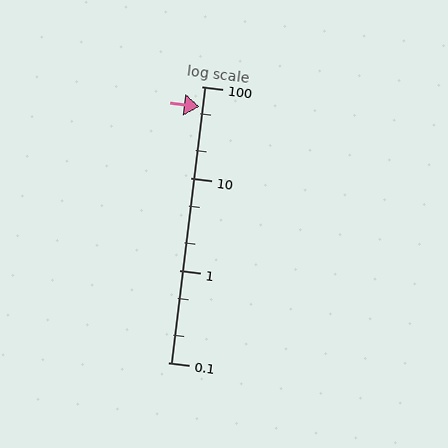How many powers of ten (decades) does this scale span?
The scale spans 3 decades, from 0.1 to 100.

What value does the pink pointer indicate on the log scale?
The pointer indicates approximately 60.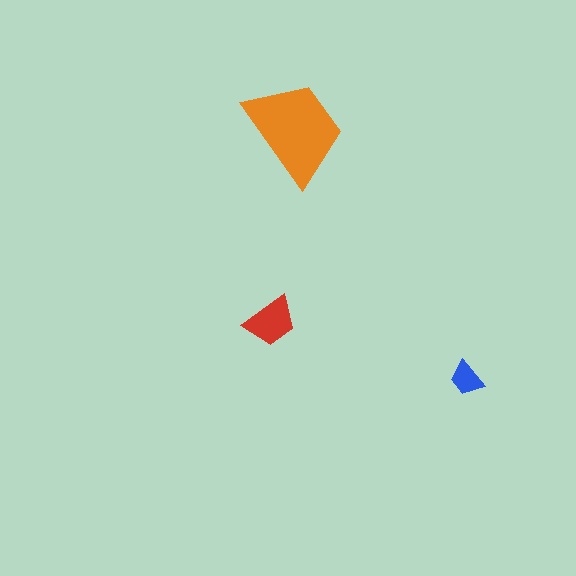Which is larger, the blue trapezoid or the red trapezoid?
The red one.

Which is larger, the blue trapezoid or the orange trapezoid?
The orange one.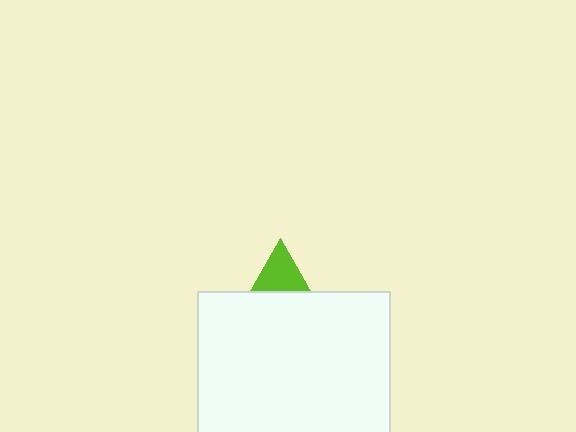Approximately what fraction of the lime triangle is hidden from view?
Roughly 67% of the lime triangle is hidden behind the white square.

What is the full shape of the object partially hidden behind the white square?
The partially hidden object is a lime triangle.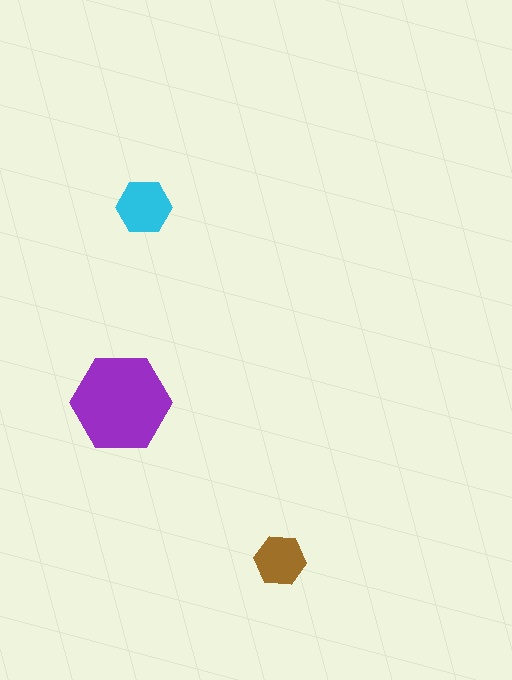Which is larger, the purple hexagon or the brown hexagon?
The purple one.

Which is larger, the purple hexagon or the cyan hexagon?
The purple one.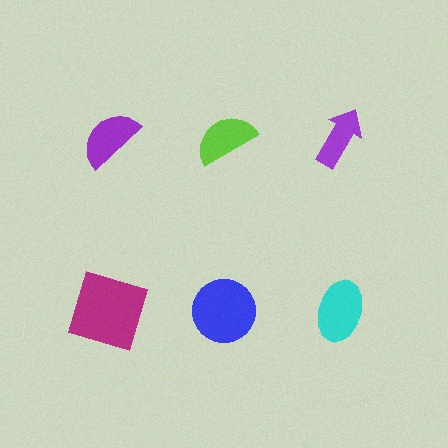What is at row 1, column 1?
A purple semicircle.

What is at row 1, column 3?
A purple arrow.